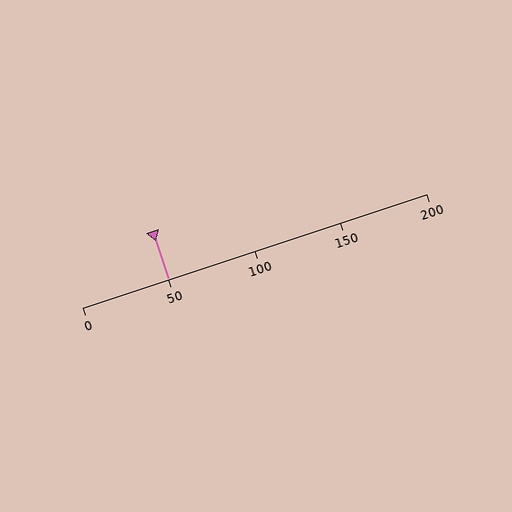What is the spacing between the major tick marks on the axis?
The major ticks are spaced 50 apart.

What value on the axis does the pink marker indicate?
The marker indicates approximately 50.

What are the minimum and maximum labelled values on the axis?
The axis runs from 0 to 200.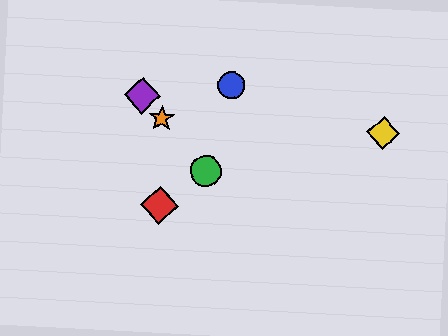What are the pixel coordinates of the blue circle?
The blue circle is at (231, 85).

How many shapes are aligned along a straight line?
3 shapes (the green circle, the purple diamond, the orange star) are aligned along a straight line.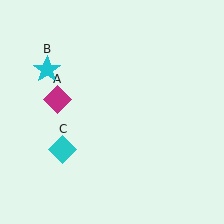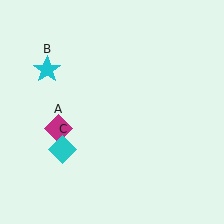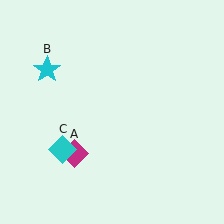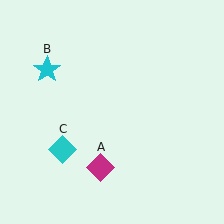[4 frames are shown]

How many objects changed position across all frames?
1 object changed position: magenta diamond (object A).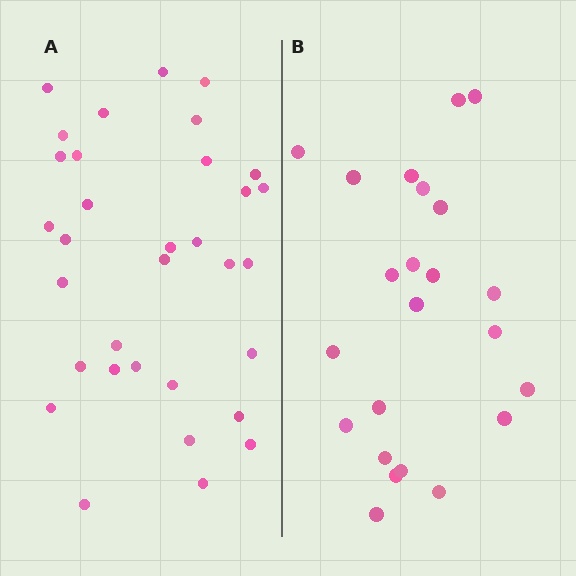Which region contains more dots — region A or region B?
Region A (the left region) has more dots.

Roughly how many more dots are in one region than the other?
Region A has roughly 10 or so more dots than region B.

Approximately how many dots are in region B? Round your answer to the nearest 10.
About 20 dots. (The exact count is 23, which rounds to 20.)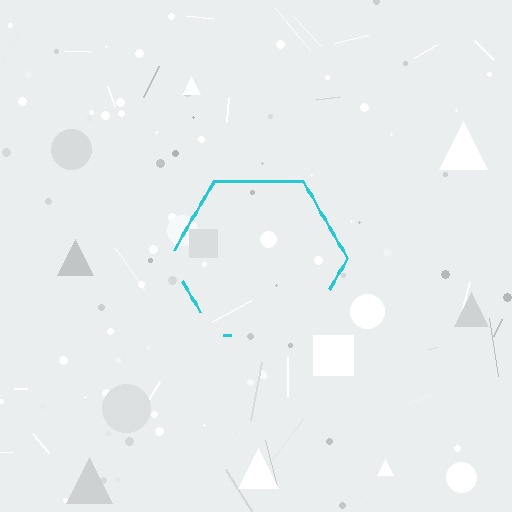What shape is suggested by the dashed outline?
The dashed outline suggests a hexagon.